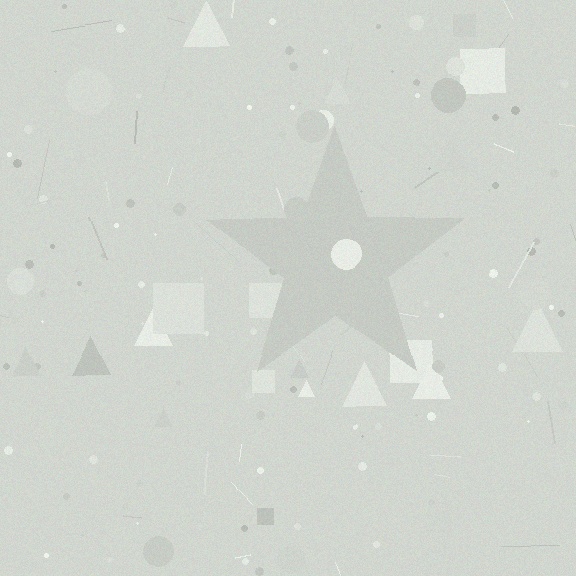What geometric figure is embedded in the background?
A star is embedded in the background.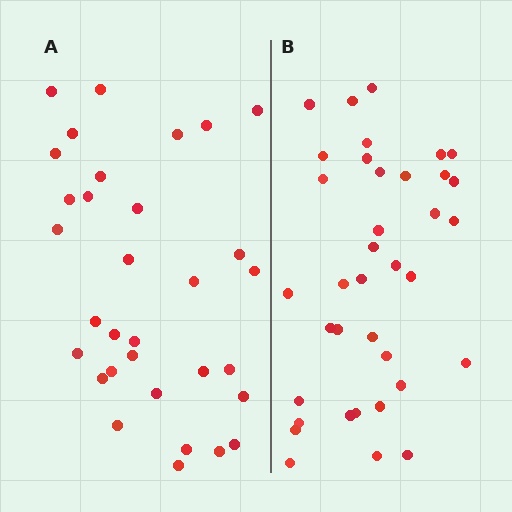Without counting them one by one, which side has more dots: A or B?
Region B (the right region) has more dots.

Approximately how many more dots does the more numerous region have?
Region B has about 5 more dots than region A.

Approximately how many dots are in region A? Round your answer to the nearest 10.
About 30 dots. (The exact count is 32, which rounds to 30.)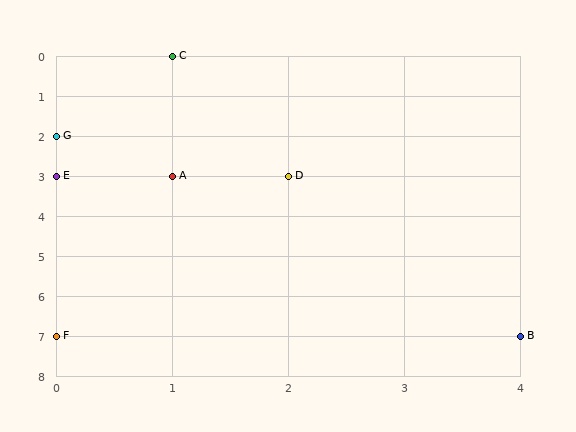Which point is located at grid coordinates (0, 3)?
Point E is at (0, 3).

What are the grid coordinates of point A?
Point A is at grid coordinates (1, 3).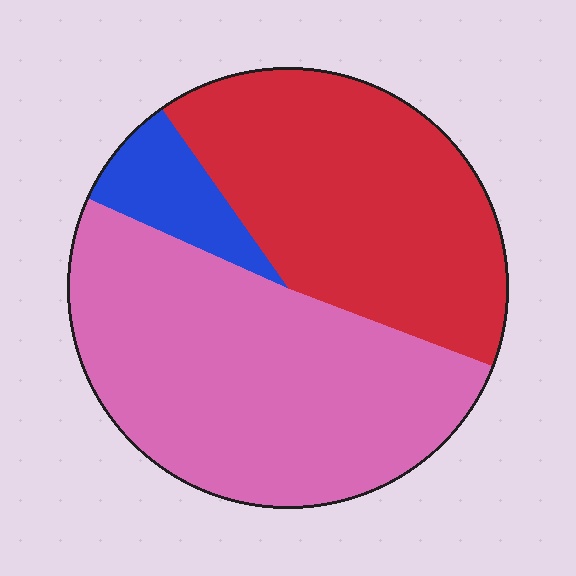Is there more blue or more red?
Red.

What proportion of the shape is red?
Red takes up between a quarter and a half of the shape.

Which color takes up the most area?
Pink, at roughly 50%.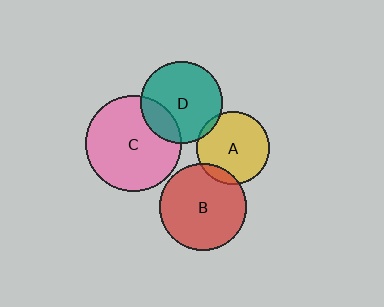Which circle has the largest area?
Circle C (pink).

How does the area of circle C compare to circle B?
Approximately 1.2 times.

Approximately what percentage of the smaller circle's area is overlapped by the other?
Approximately 5%.